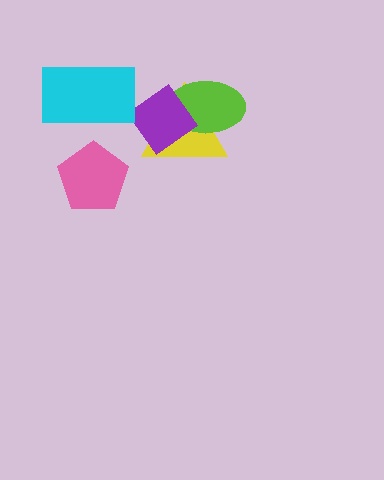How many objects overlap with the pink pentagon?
0 objects overlap with the pink pentagon.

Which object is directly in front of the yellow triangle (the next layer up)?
The lime ellipse is directly in front of the yellow triangle.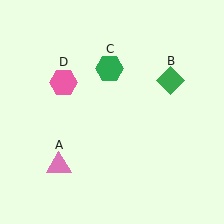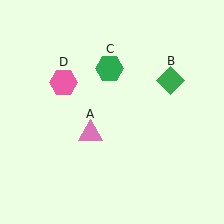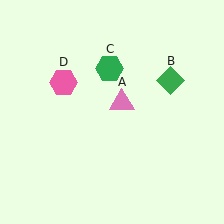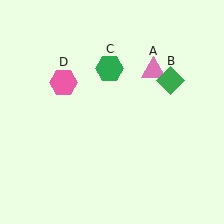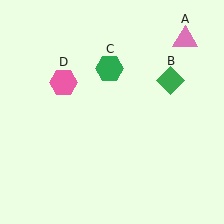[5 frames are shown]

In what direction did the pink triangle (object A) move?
The pink triangle (object A) moved up and to the right.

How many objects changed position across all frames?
1 object changed position: pink triangle (object A).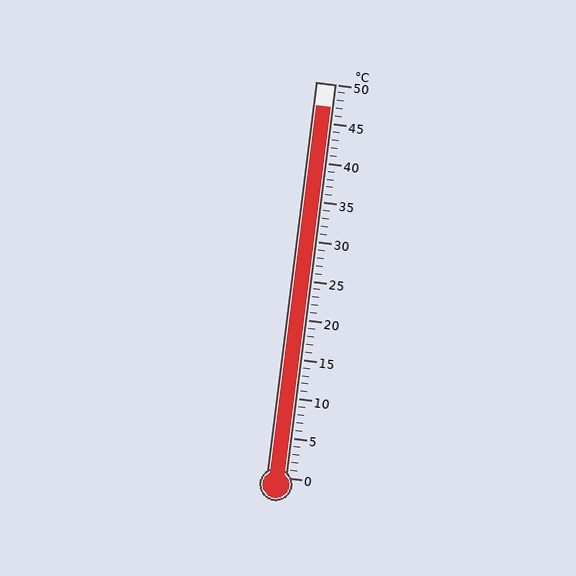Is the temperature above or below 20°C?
The temperature is above 20°C.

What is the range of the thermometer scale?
The thermometer scale ranges from 0°C to 50°C.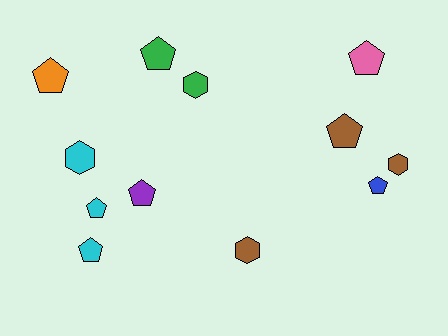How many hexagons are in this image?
There are 4 hexagons.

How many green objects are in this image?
There are 2 green objects.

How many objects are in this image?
There are 12 objects.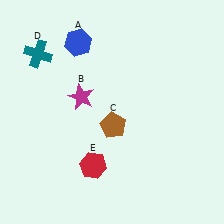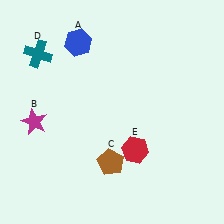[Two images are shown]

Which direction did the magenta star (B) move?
The magenta star (B) moved left.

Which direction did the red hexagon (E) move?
The red hexagon (E) moved right.